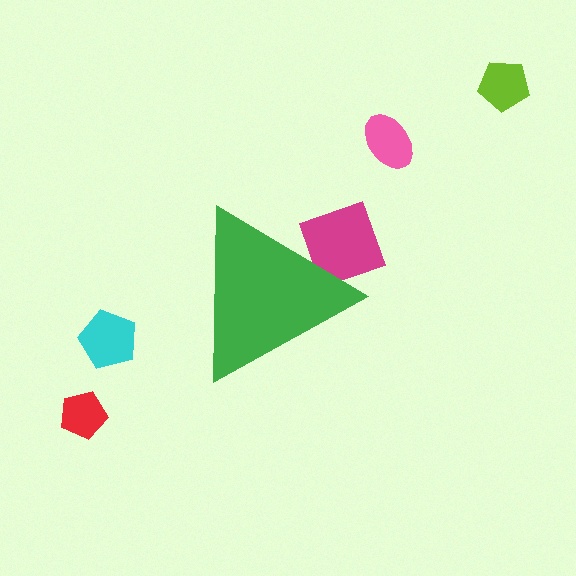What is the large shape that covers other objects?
A green triangle.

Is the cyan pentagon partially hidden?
No, the cyan pentagon is fully visible.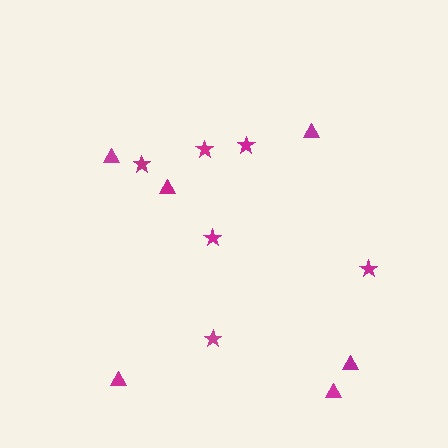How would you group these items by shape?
There are 2 groups: one group of triangles (6) and one group of stars (6).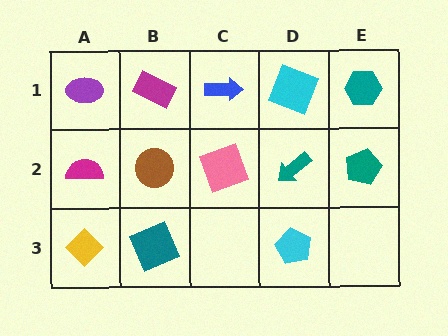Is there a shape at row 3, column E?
No, that cell is empty.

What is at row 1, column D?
A cyan square.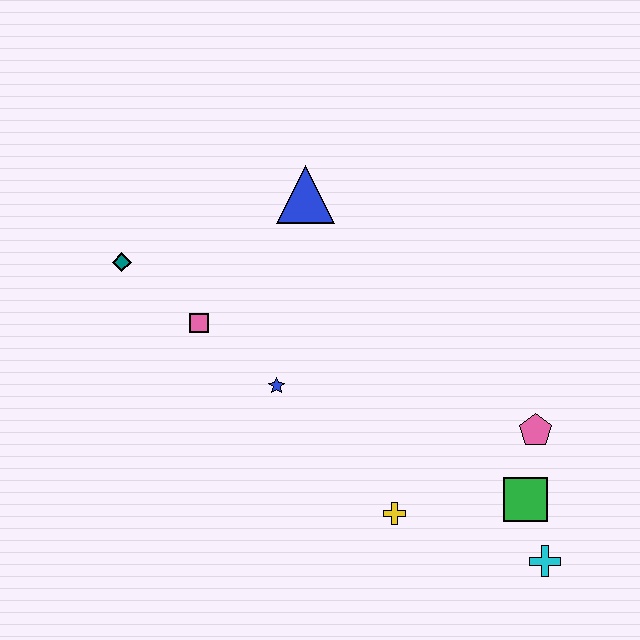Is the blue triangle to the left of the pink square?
No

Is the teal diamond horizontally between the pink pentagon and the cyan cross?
No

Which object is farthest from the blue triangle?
The cyan cross is farthest from the blue triangle.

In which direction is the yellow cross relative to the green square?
The yellow cross is to the left of the green square.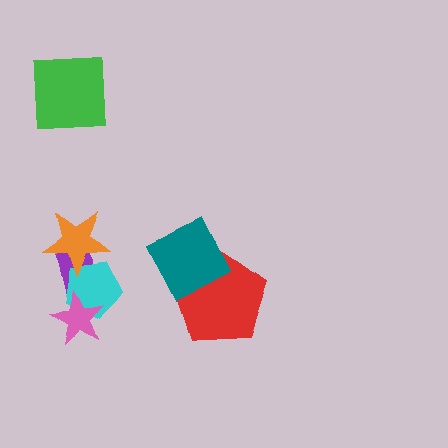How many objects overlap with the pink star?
2 objects overlap with the pink star.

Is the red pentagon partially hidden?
Yes, it is partially covered by another shape.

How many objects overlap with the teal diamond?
1 object overlaps with the teal diamond.